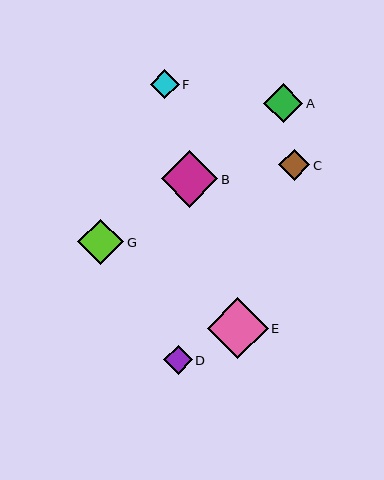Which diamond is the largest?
Diamond E is the largest with a size of approximately 61 pixels.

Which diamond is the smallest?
Diamond D is the smallest with a size of approximately 29 pixels.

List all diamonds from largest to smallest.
From largest to smallest: E, B, G, A, C, F, D.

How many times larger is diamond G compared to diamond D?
Diamond G is approximately 1.6 times the size of diamond D.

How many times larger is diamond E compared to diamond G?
Diamond E is approximately 1.3 times the size of diamond G.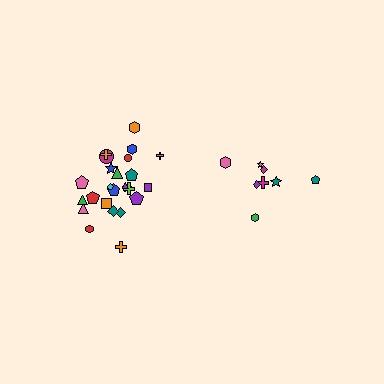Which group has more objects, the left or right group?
The left group.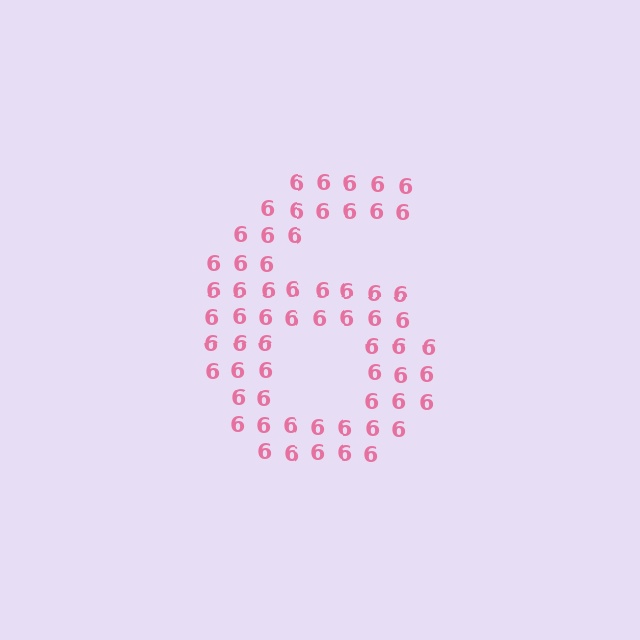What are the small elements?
The small elements are digit 6's.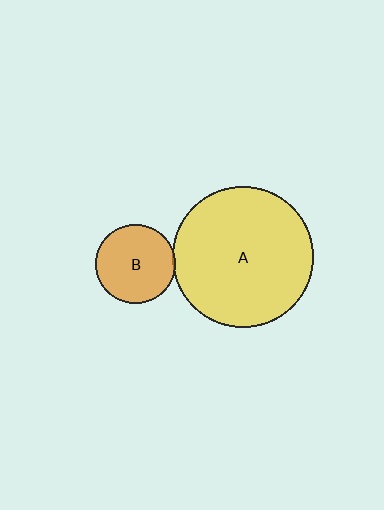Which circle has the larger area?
Circle A (yellow).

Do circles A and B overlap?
Yes.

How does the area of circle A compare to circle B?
Approximately 3.2 times.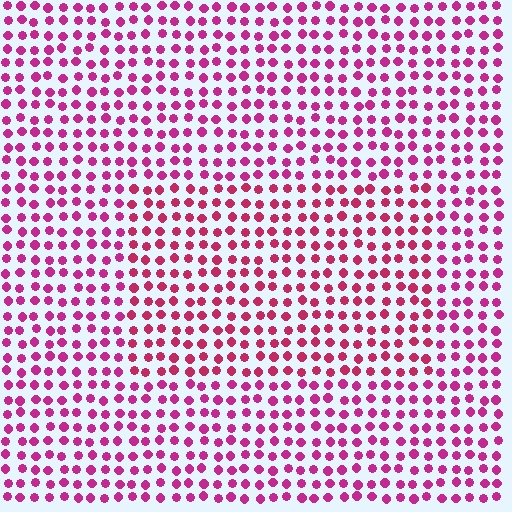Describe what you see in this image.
The image is filled with small magenta elements in a uniform arrangement. A rectangle-shaped region is visible where the elements are tinted to a slightly different hue, forming a subtle color boundary.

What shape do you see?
I see a rectangle.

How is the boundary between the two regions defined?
The boundary is defined purely by a slight shift in hue (about 19 degrees). Spacing, size, and orientation are identical on both sides.